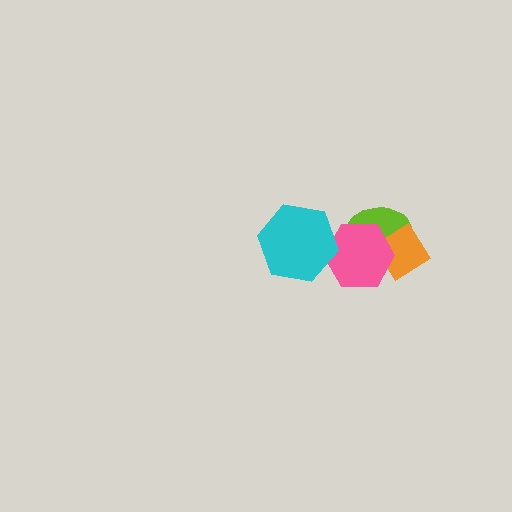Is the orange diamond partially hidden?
Yes, it is partially covered by another shape.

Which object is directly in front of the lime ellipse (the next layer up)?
The orange diamond is directly in front of the lime ellipse.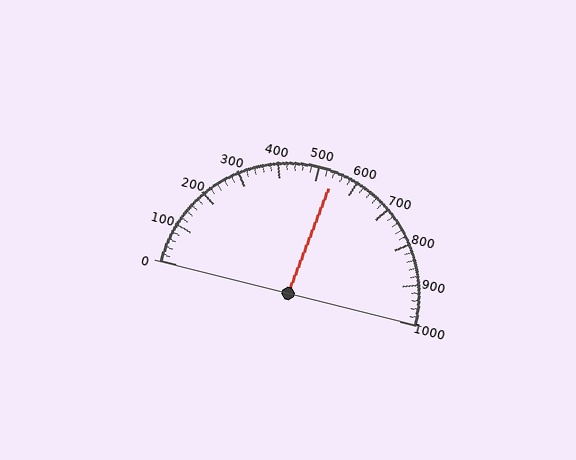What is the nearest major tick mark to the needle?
The nearest major tick mark is 500.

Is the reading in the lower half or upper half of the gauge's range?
The reading is in the upper half of the range (0 to 1000).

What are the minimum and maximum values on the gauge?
The gauge ranges from 0 to 1000.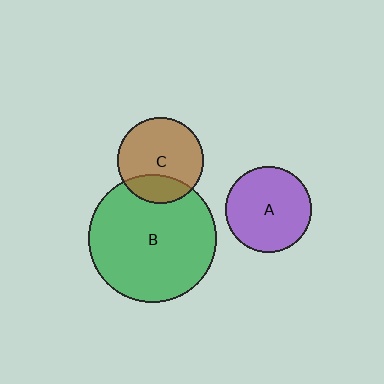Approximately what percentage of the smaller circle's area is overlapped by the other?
Approximately 25%.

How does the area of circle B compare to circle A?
Approximately 2.2 times.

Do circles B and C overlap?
Yes.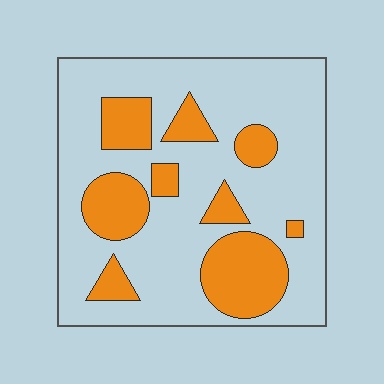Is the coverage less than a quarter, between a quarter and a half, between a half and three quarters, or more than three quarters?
Between a quarter and a half.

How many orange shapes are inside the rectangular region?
9.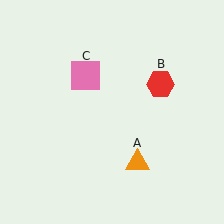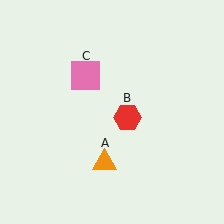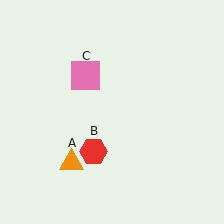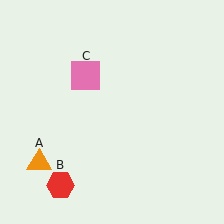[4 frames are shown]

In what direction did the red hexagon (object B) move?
The red hexagon (object B) moved down and to the left.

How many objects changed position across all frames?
2 objects changed position: orange triangle (object A), red hexagon (object B).